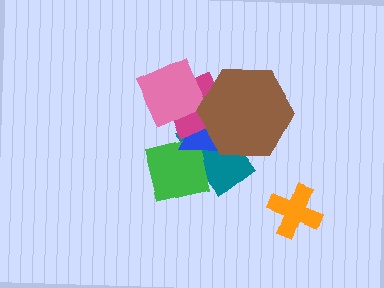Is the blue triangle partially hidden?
Yes, it is partially covered by another shape.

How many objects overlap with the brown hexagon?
4 objects overlap with the brown hexagon.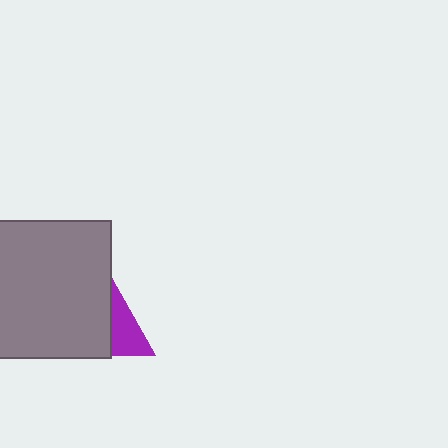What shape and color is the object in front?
The object in front is a gray square.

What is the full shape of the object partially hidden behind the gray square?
The partially hidden object is a purple triangle.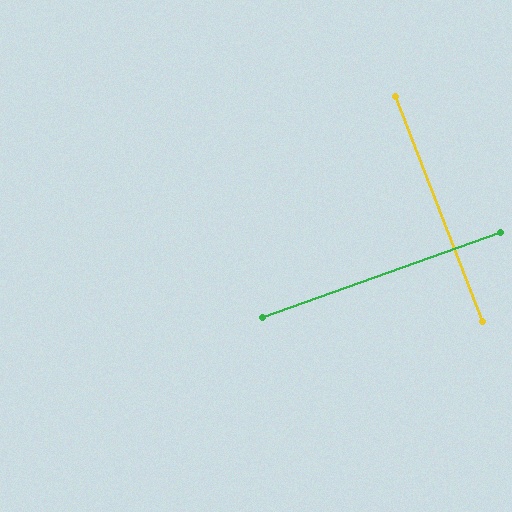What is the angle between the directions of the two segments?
Approximately 89 degrees.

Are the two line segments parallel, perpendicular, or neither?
Perpendicular — they meet at approximately 89°.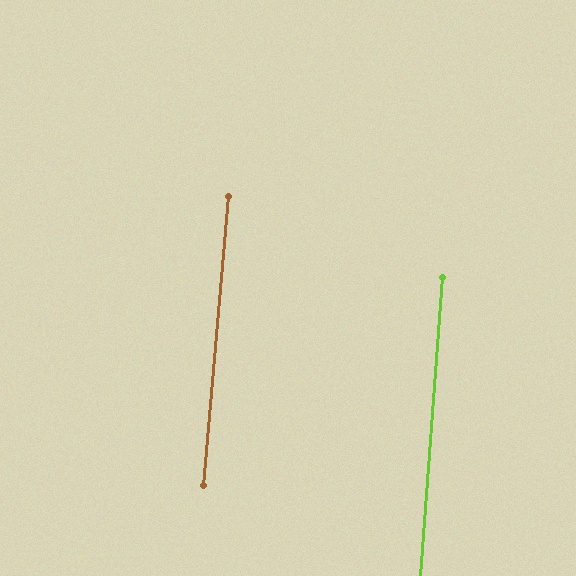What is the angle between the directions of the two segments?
Approximately 1 degree.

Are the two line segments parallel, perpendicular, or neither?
Parallel — their directions differ by only 0.7°.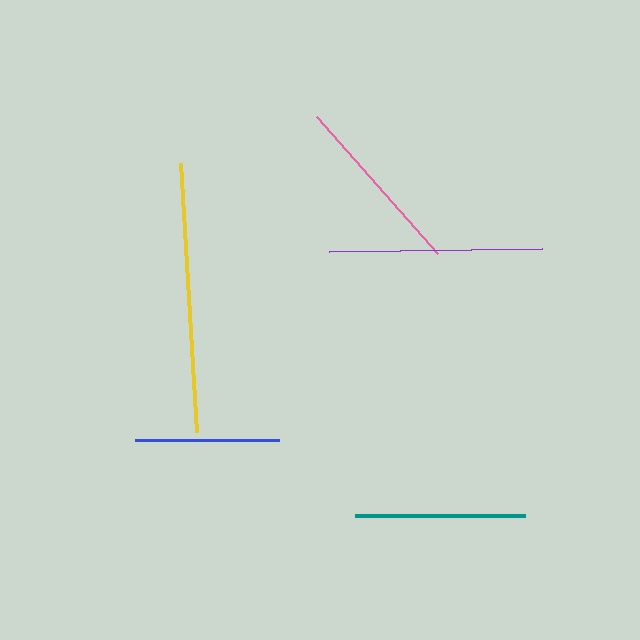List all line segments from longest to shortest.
From longest to shortest: yellow, purple, pink, teal, blue.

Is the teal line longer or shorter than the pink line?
The pink line is longer than the teal line.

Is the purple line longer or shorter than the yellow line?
The yellow line is longer than the purple line.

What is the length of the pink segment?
The pink segment is approximately 183 pixels long.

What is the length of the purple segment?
The purple segment is approximately 214 pixels long.